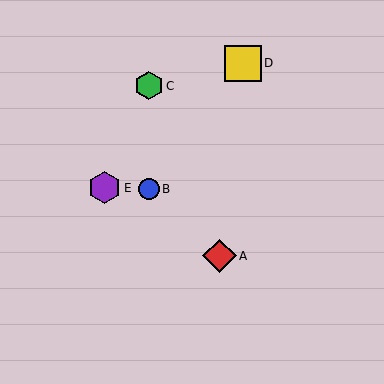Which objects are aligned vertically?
Objects B, C are aligned vertically.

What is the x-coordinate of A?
Object A is at x≈220.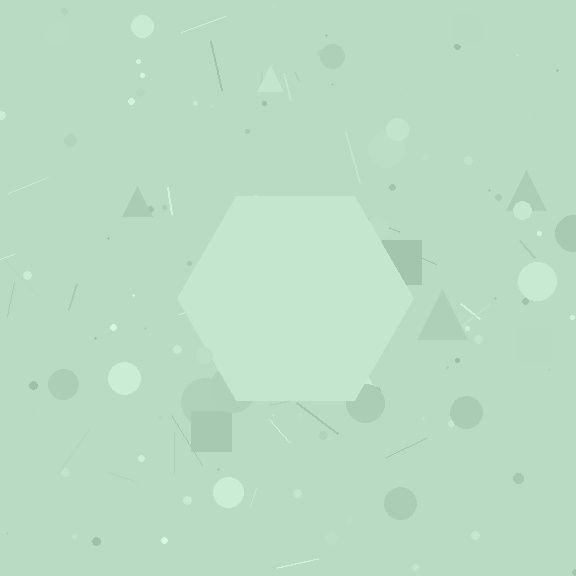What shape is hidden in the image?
A hexagon is hidden in the image.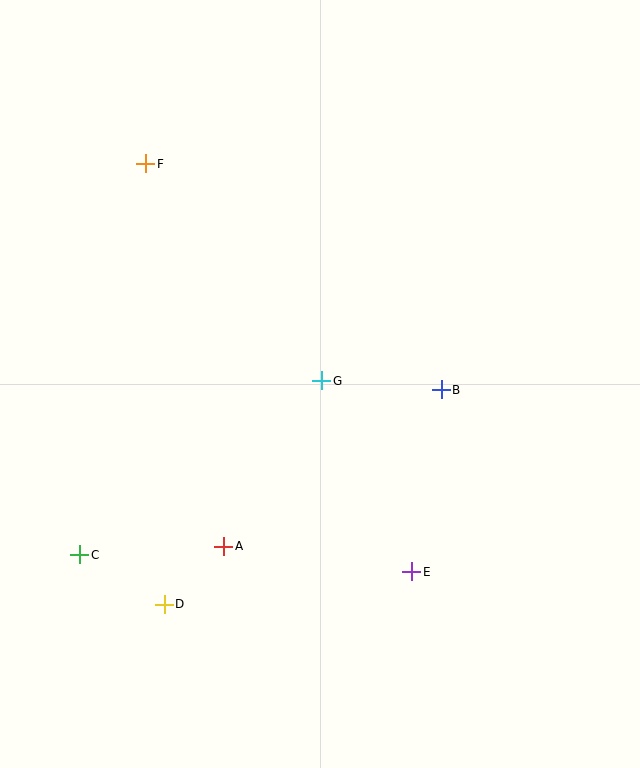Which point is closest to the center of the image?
Point G at (322, 381) is closest to the center.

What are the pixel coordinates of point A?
Point A is at (224, 546).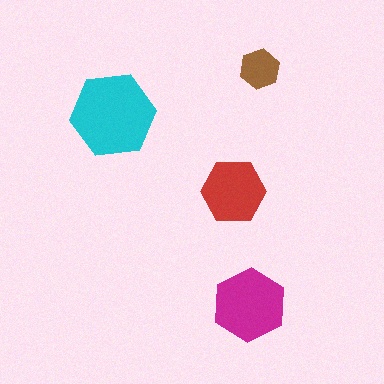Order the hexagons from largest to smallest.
the cyan one, the magenta one, the red one, the brown one.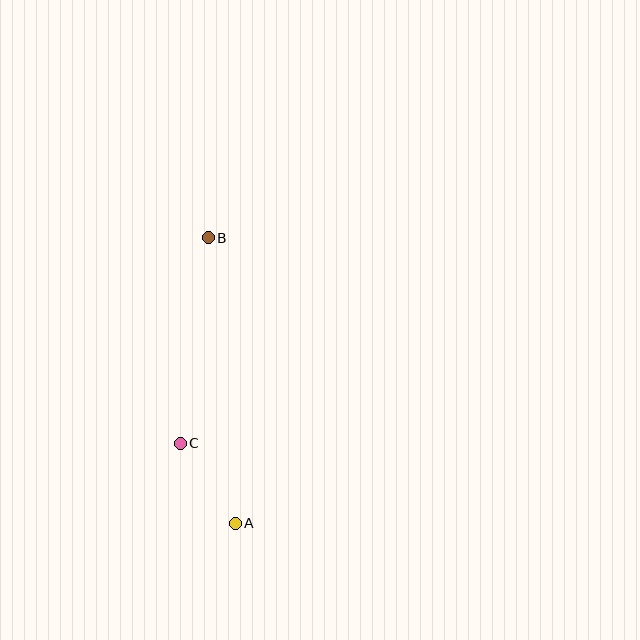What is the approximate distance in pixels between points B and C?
The distance between B and C is approximately 208 pixels.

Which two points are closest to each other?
Points A and C are closest to each other.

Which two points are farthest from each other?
Points A and B are farthest from each other.